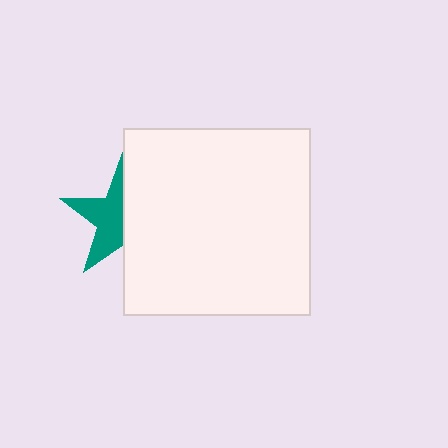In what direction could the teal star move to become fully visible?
The teal star could move left. That would shift it out from behind the white square entirely.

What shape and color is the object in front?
The object in front is a white square.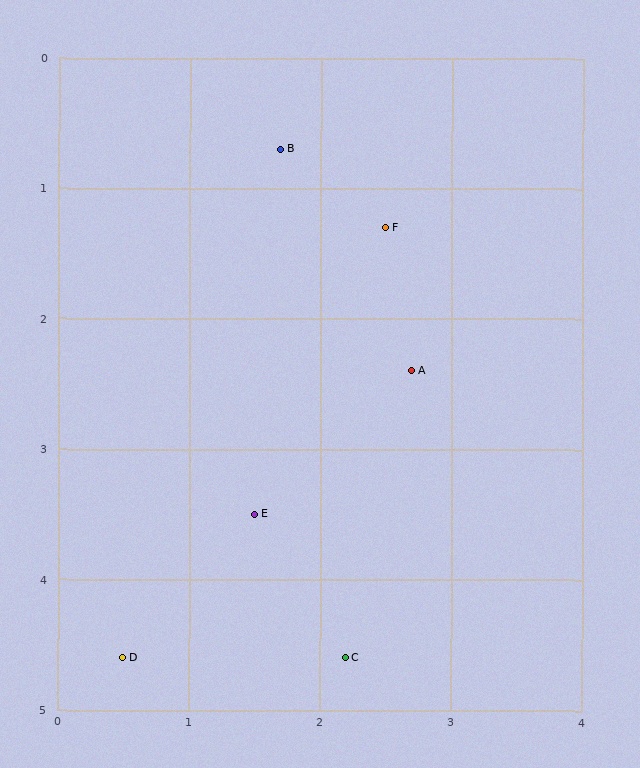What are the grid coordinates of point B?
Point B is at approximately (1.7, 0.7).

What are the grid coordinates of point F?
Point F is at approximately (2.5, 1.3).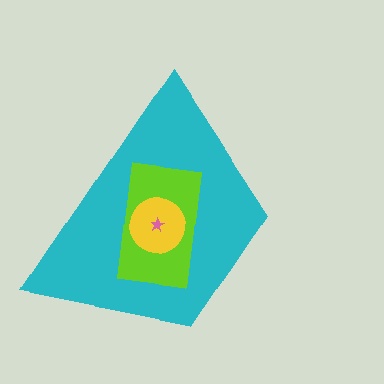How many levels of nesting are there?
4.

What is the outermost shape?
The cyan trapezoid.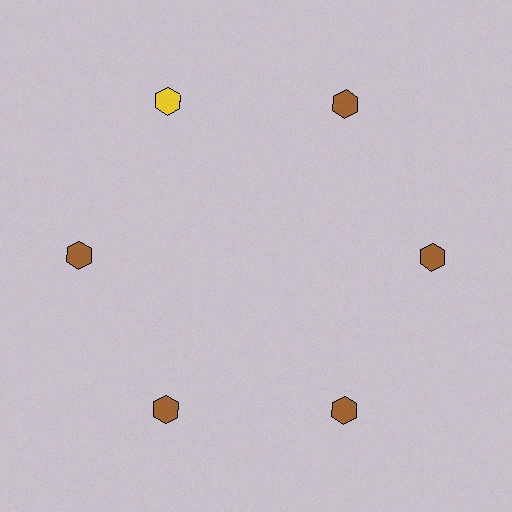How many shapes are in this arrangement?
There are 6 shapes arranged in a ring pattern.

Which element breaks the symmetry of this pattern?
The yellow hexagon at roughly the 11 o'clock position breaks the symmetry. All other shapes are brown hexagons.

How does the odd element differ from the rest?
It has a different color: yellow instead of brown.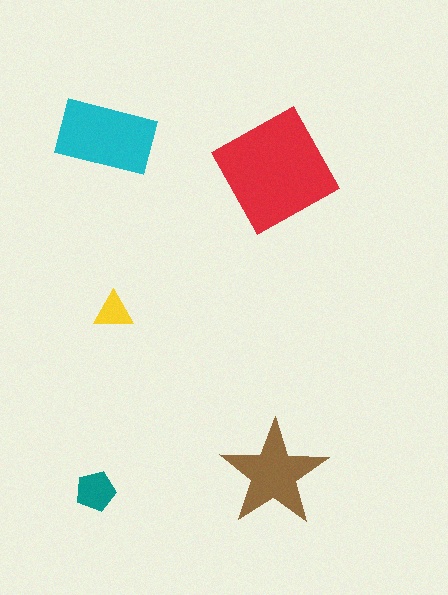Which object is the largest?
The red square.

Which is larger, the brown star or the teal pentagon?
The brown star.